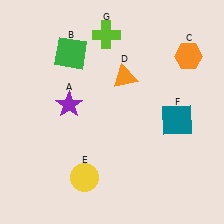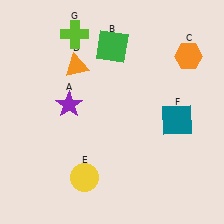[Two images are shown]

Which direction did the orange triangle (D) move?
The orange triangle (D) moved left.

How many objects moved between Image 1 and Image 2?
3 objects moved between the two images.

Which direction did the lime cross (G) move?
The lime cross (G) moved left.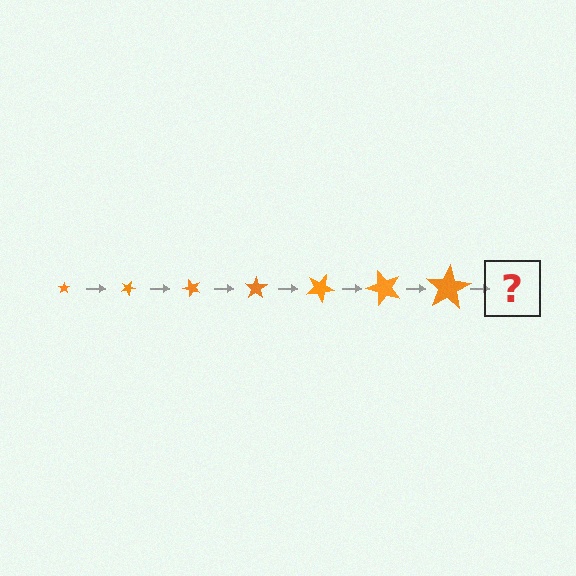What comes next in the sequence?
The next element should be a star, larger than the previous one and rotated 175 degrees from the start.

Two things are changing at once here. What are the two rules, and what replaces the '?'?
The two rules are that the star grows larger each step and it rotates 25 degrees each step. The '?' should be a star, larger than the previous one and rotated 175 degrees from the start.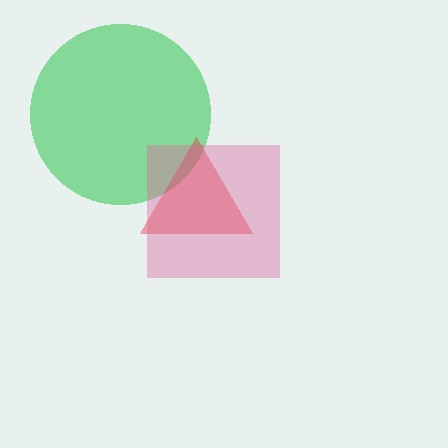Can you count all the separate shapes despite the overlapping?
Yes, there are 3 separate shapes.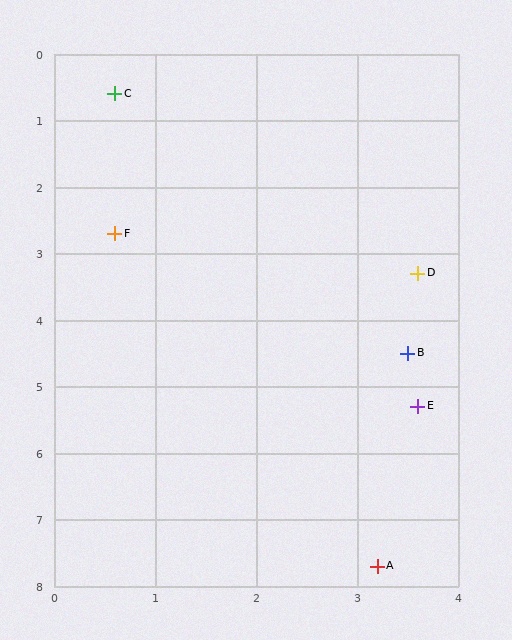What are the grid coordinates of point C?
Point C is at approximately (0.6, 0.6).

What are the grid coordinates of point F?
Point F is at approximately (0.6, 2.7).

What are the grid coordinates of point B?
Point B is at approximately (3.5, 4.5).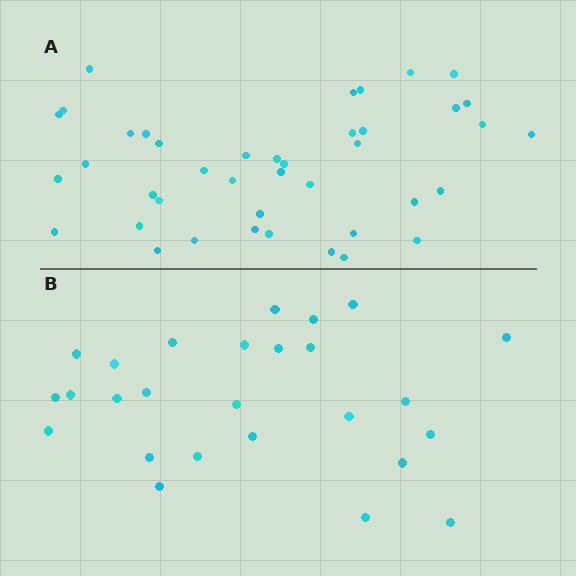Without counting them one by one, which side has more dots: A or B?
Region A (the top region) has more dots.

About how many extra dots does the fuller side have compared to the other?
Region A has approximately 15 more dots than region B.